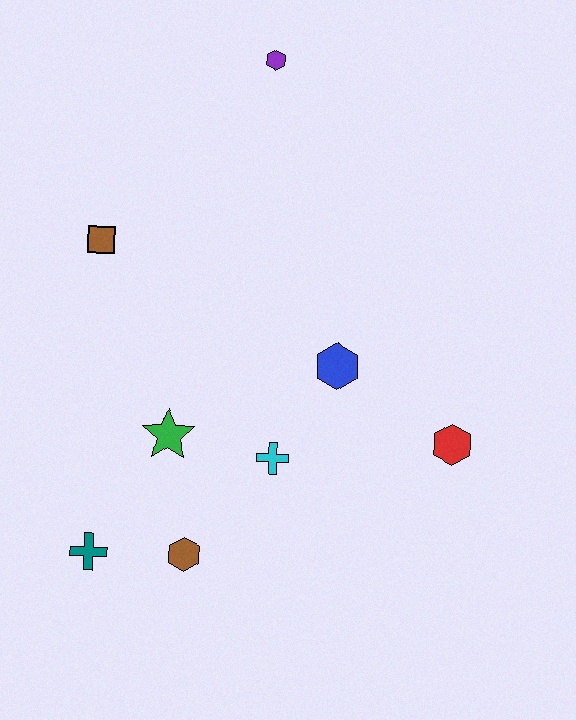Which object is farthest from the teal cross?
The purple hexagon is farthest from the teal cross.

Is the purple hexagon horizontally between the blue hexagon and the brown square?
Yes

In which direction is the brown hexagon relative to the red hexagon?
The brown hexagon is to the left of the red hexagon.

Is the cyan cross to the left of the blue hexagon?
Yes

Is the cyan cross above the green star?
No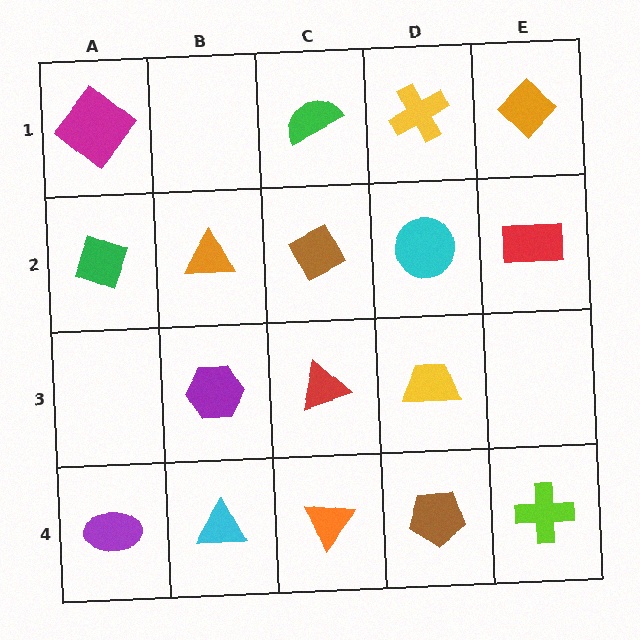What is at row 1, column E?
An orange diamond.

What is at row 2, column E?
A red rectangle.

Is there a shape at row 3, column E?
No, that cell is empty.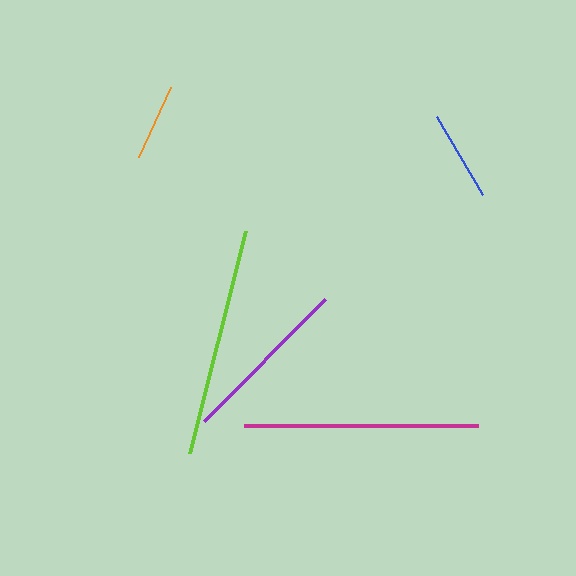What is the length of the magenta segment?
The magenta segment is approximately 233 pixels long.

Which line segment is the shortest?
The orange line is the shortest at approximately 77 pixels.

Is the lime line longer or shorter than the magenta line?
The magenta line is longer than the lime line.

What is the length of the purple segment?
The purple segment is approximately 171 pixels long.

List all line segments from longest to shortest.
From longest to shortest: magenta, lime, purple, blue, orange.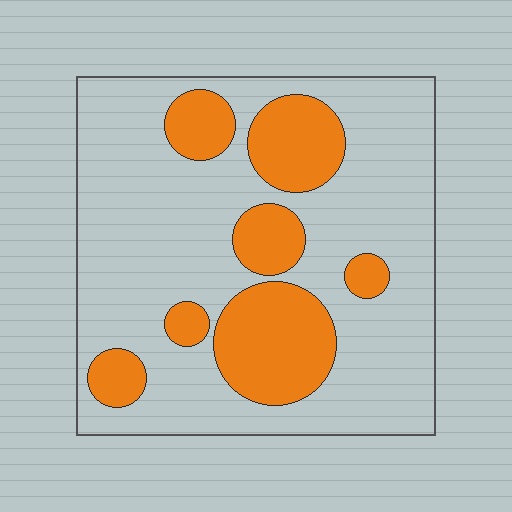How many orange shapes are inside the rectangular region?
7.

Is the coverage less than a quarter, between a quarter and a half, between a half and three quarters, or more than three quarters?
Between a quarter and a half.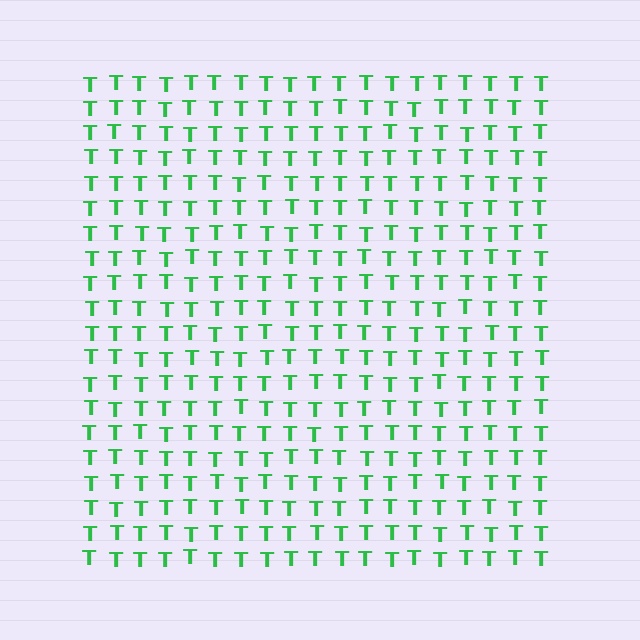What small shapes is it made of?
It is made of small letter T's.